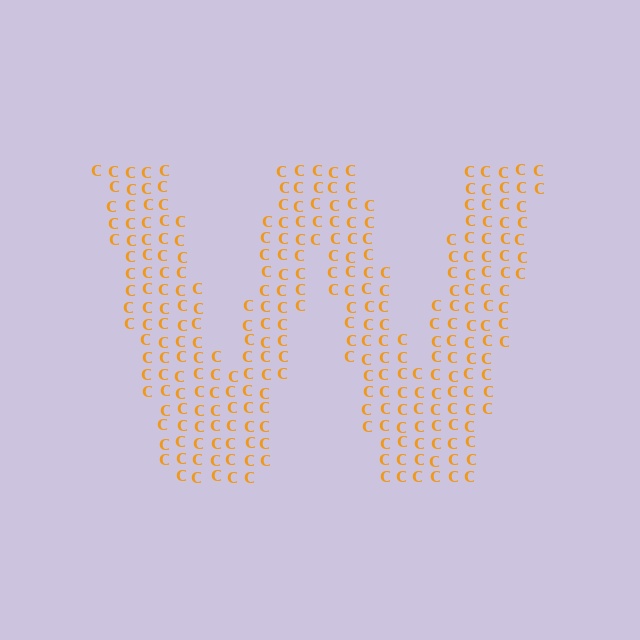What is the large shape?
The large shape is the letter W.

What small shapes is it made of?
It is made of small letter C's.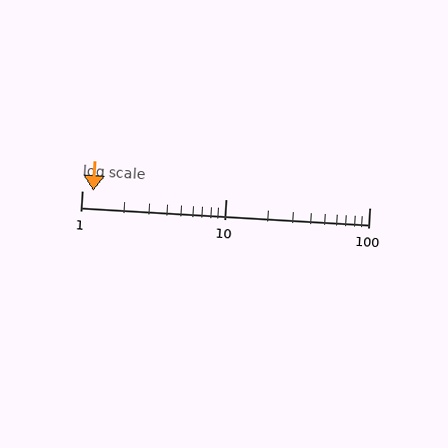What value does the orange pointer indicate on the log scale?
The pointer indicates approximately 1.2.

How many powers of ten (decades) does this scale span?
The scale spans 2 decades, from 1 to 100.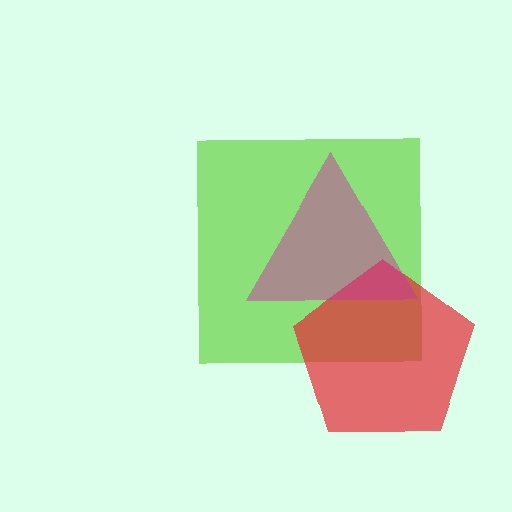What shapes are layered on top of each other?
The layered shapes are: a lime square, a red pentagon, a magenta triangle.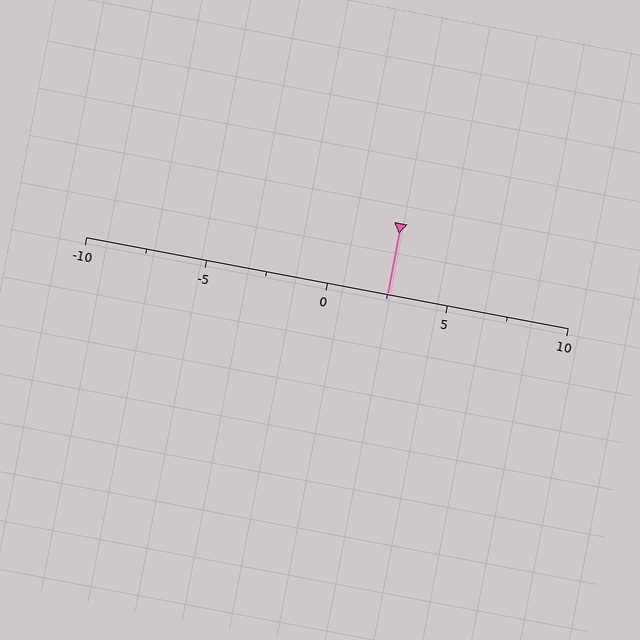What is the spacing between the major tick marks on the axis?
The major ticks are spaced 5 apart.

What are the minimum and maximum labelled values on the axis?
The axis runs from -10 to 10.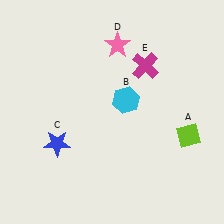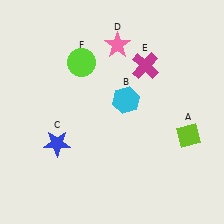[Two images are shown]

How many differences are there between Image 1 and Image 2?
There is 1 difference between the two images.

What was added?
A lime circle (F) was added in Image 2.